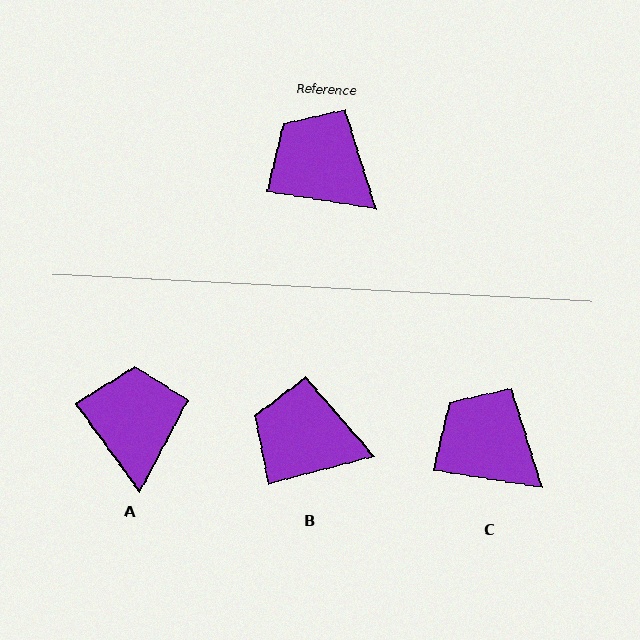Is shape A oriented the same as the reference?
No, it is off by about 45 degrees.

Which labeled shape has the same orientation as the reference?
C.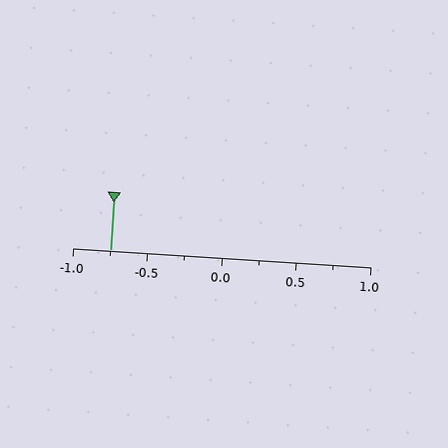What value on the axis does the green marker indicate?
The marker indicates approximately -0.75.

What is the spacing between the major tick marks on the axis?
The major ticks are spaced 0.5 apart.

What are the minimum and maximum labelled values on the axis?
The axis runs from -1.0 to 1.0.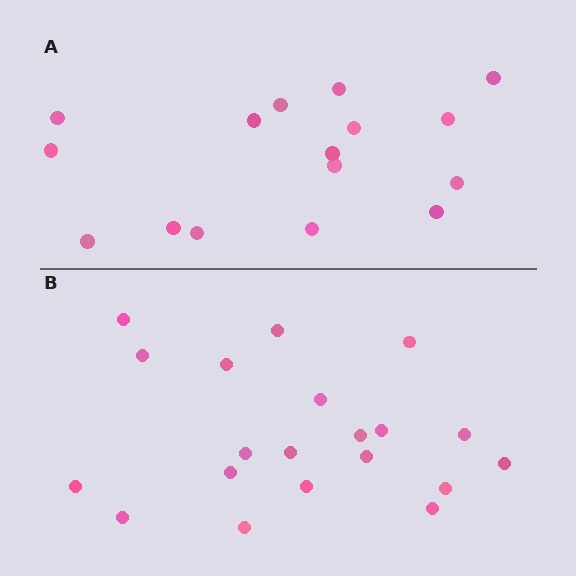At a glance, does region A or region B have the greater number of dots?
Region B (the bottom region) has more dots.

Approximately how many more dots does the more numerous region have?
Region B has about 4 more dots than region A.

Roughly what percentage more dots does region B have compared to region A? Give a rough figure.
About 25% more.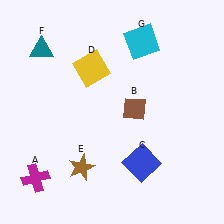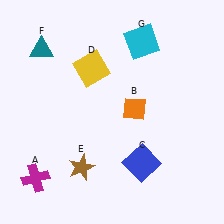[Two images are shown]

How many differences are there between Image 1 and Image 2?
There is 1 difference between the two images.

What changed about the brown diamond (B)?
In Image 1, B is brown. In Image 2, it changed to orange.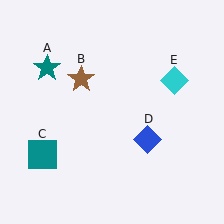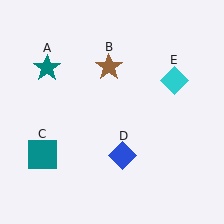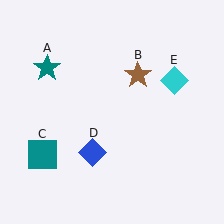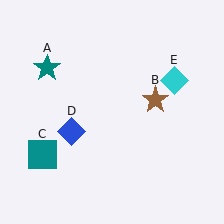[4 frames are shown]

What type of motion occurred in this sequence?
The brown star (object B), blue diamond (object D) rotated clockwise around the center of the scene.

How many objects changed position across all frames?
2 objects changed position: brown star (object B), blue diamond (object D).